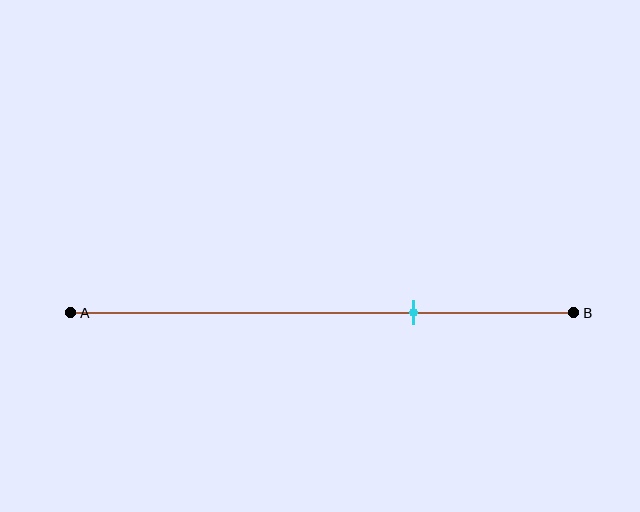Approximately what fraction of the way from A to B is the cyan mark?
The cyan mark is approximately 70% of the way from A to B.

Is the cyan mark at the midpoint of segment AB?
No, the mark is at about 70% from A, not at the 50% midpoint.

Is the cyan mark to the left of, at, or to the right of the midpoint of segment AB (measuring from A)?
The cyan mark is to the right of the midpoint of segment AB.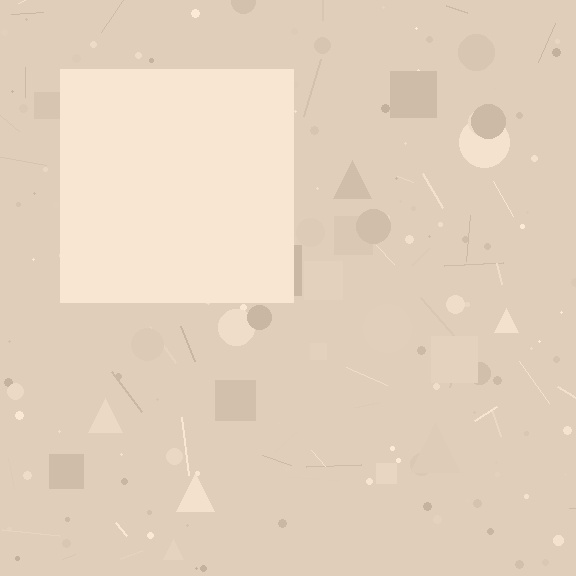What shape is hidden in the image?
A square is hidden in the image.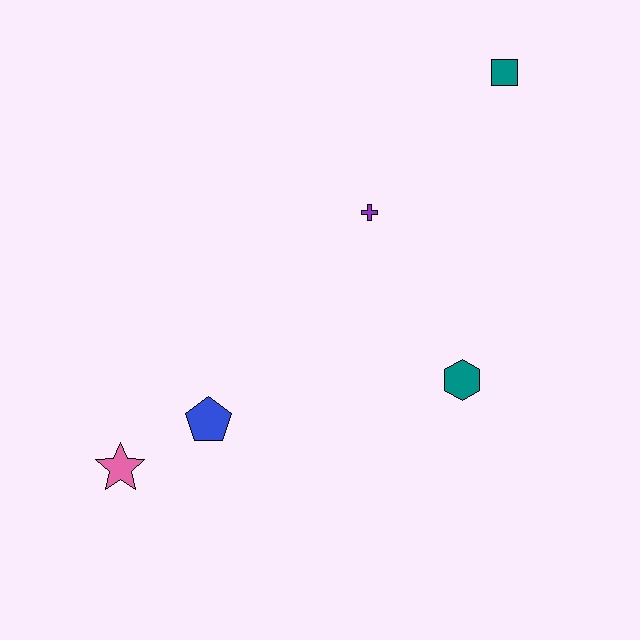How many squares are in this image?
There is 1 square.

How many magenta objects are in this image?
There are no magenta objects.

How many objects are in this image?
There are 5 objects.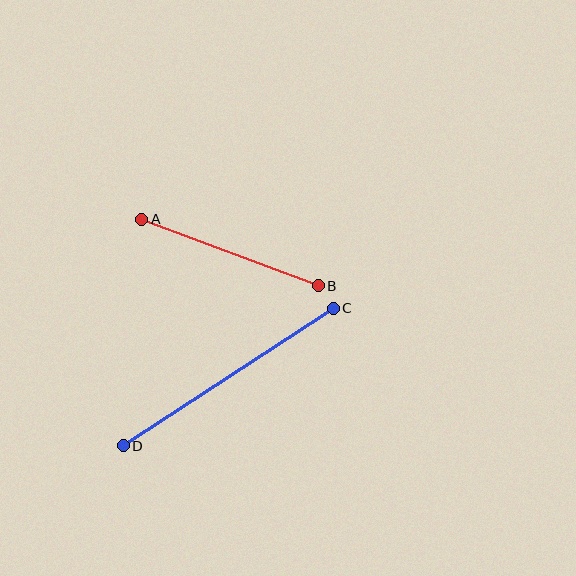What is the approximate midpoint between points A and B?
The midpoint is at approximately (230, 253) pixels.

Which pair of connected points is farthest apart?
Points C and D are farthest apart.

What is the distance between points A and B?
The distance is approximately 189 pixels.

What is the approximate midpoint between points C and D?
The midpoint is at approximately (228, 377) pixels.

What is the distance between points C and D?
The distance is approximately 251 pixels.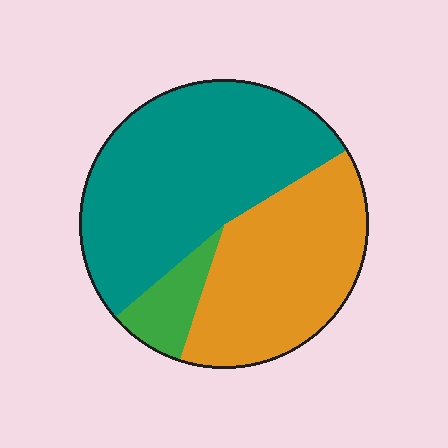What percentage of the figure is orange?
Orange covers roughly 40% of the figure.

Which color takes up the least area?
Green, at roughly 10%.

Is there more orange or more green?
Orange.